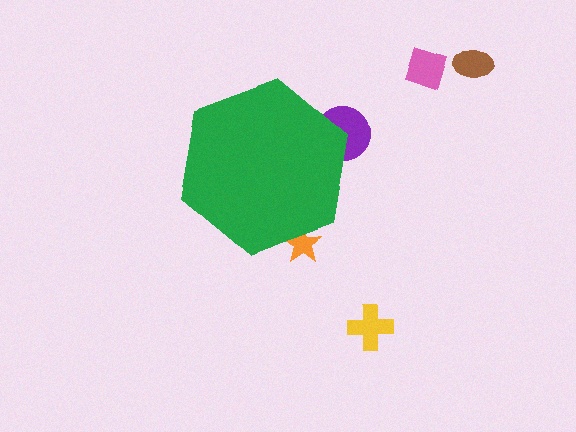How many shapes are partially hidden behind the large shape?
2 shapes are partially hidden.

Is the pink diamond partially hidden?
No, the pink diamond is fully visible.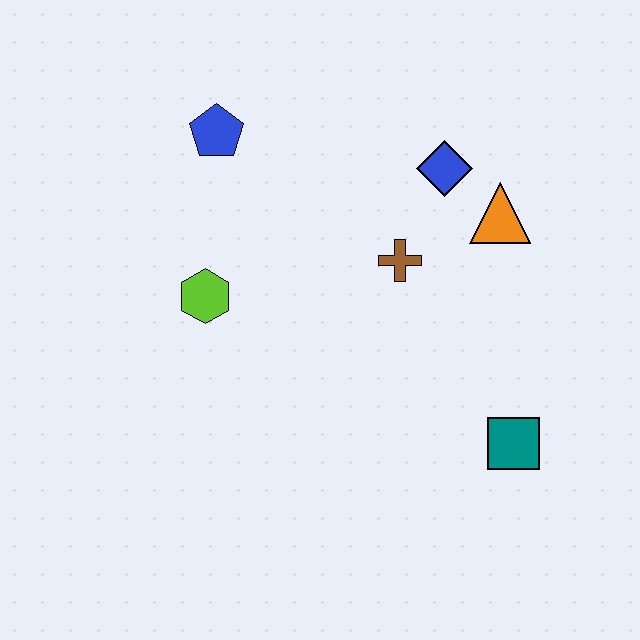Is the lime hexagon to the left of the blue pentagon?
Yes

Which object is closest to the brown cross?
The blue diamond is closest to the brown cross.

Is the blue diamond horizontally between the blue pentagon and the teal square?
Yes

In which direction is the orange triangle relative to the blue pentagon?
The orange triangle is to the right of the blue pentagon.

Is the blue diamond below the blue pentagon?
Yes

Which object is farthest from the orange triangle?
The lime hexagon is farthest from the orange triangle.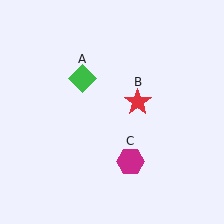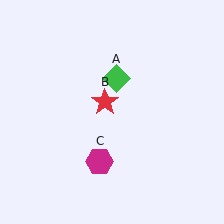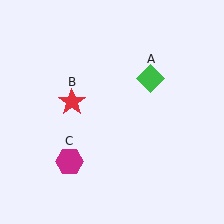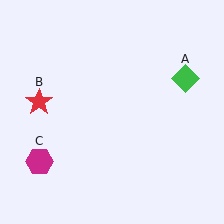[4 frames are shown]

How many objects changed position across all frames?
3 objects changed position: green diamond (object A), red star (object B), magenta hexagon (object C).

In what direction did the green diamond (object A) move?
The green diamond (object A) moved right.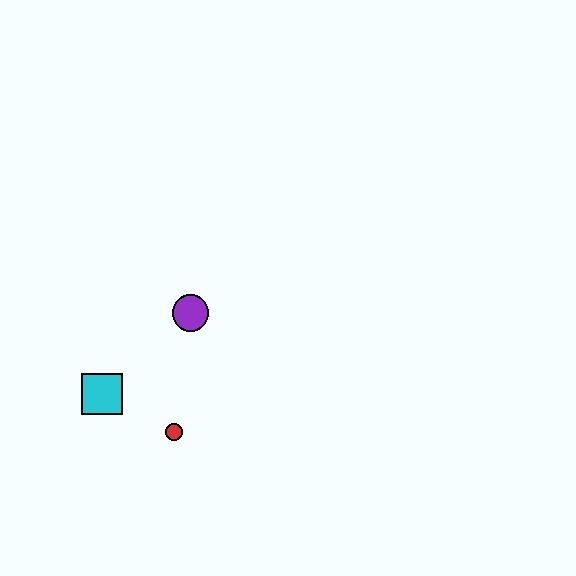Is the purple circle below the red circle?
No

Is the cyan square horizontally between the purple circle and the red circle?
No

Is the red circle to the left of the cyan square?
No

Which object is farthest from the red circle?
The purple circle is farthest from the red circle.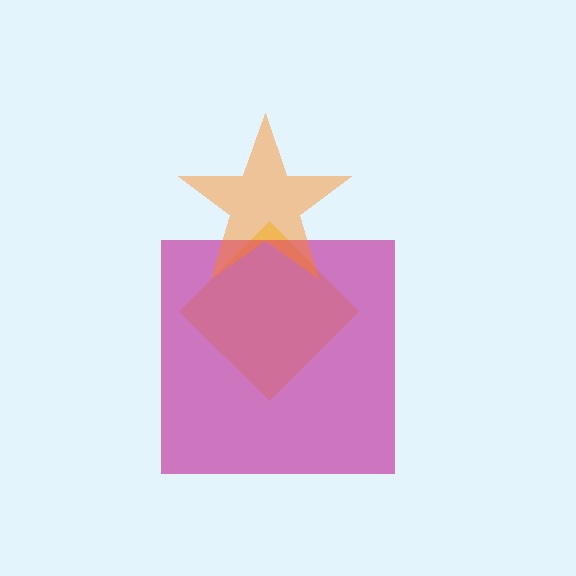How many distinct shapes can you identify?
There are 3 distinct shapes: a yellow diamond, a magenta square, an orange star.